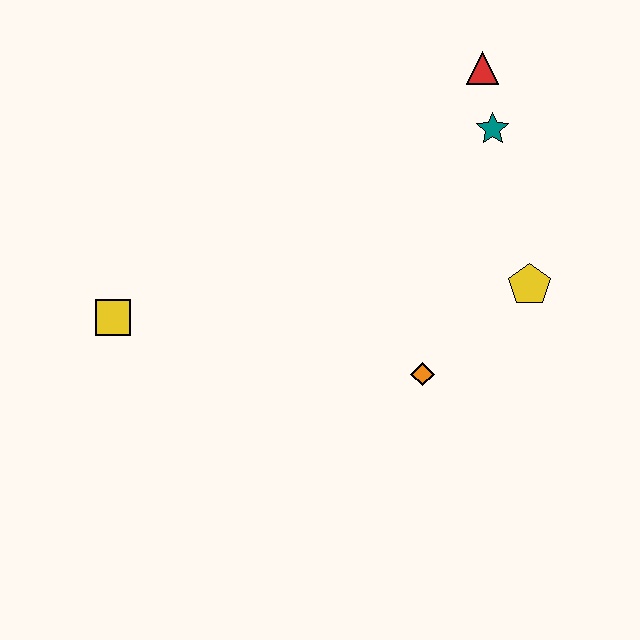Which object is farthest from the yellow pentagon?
The yellow square is farthest from the yellow pentagon.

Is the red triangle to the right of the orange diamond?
Yes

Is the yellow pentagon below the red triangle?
Yes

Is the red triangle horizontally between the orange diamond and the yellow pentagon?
Yes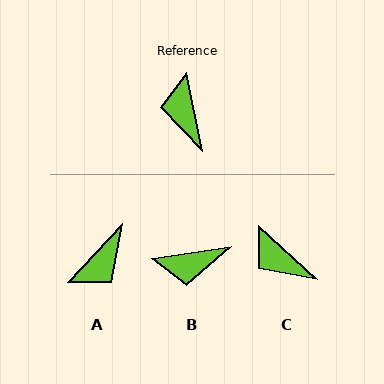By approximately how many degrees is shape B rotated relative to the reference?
Approximately 88 degrees counter-clockwise.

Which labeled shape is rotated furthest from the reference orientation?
A, about 126 degrees away.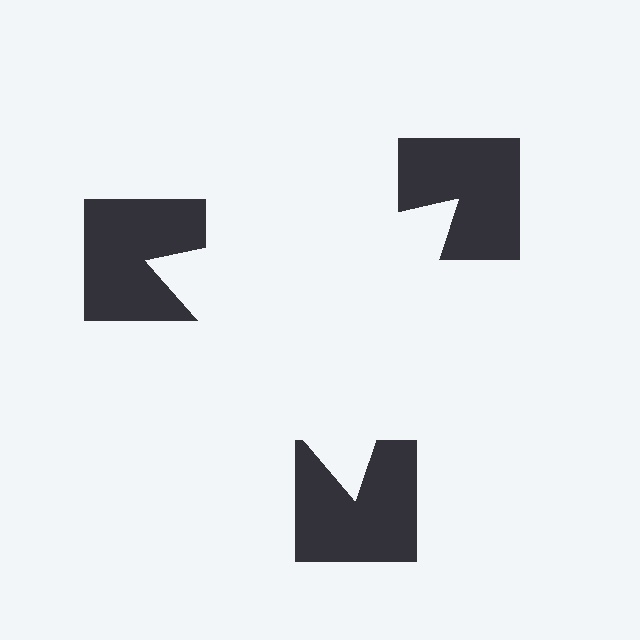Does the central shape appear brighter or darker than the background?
It typically appears slightly brighter than the background, even though no actual brightness change is drawn.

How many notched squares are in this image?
There are 3 — one at each vertex of the illusory triangle.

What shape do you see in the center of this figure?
An illusory triangle — its edges are inferred from the aligned wedge cuts in the notched squares, not physically drawn.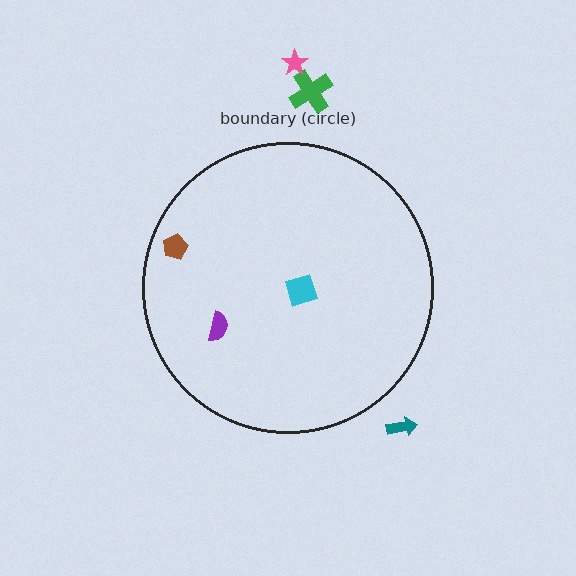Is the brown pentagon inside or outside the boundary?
Inside.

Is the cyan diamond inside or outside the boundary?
Inside.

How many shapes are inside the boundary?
3 inside, 3 outside.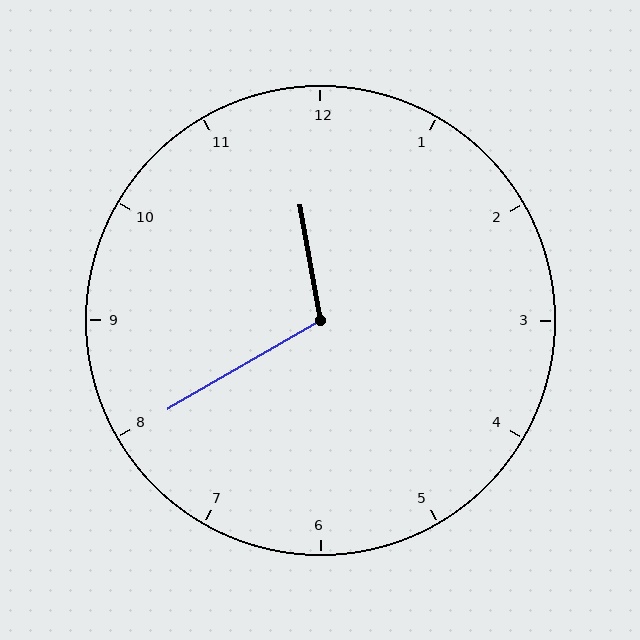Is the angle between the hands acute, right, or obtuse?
It is obtuse.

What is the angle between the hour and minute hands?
Approximately 110 degrees.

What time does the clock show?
11:40.